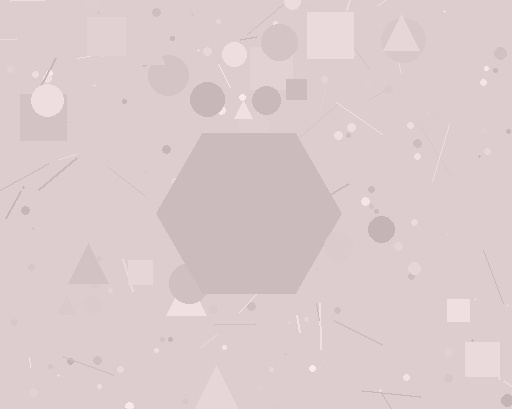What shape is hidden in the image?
A hexagon is hidden in the image.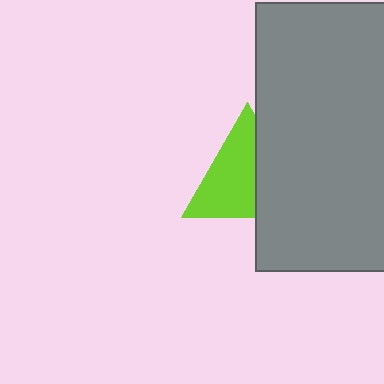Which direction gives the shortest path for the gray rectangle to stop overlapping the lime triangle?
Moving right gives the shortest separation.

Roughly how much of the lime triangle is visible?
About half of it is visible (roughly 61%).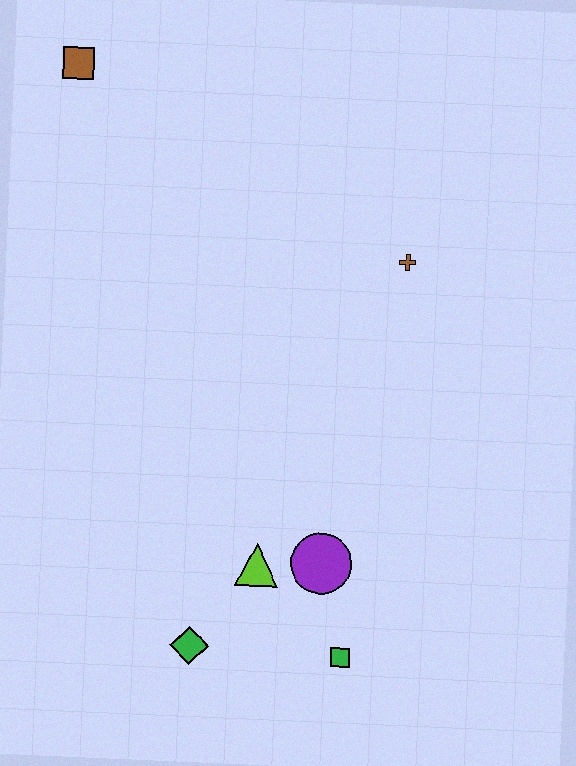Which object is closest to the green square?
The purple circle is closest to the green square.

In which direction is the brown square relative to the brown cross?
The brown square is to the left of the brown cross.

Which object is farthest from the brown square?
The green square is farthest from the brown square.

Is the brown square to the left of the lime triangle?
Yes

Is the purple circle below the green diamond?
No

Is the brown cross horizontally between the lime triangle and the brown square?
No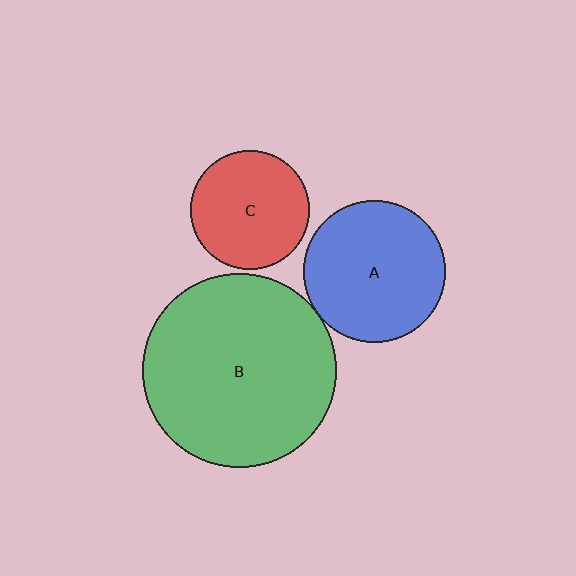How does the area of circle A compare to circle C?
Approximately 1.4 times.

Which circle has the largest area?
Circle B (green).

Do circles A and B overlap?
Yes.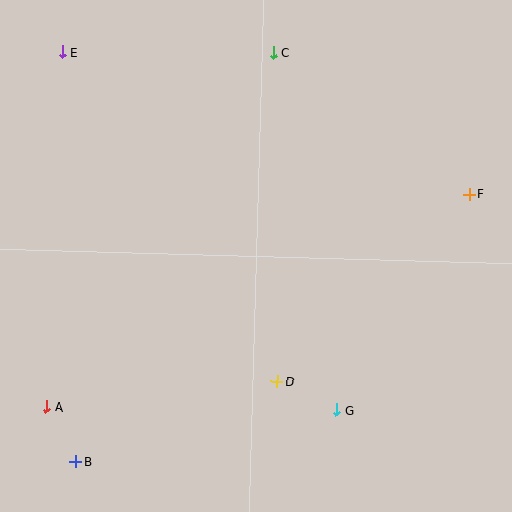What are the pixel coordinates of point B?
Point B is at (76, 462).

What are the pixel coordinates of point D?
Point D is at (277, 381).